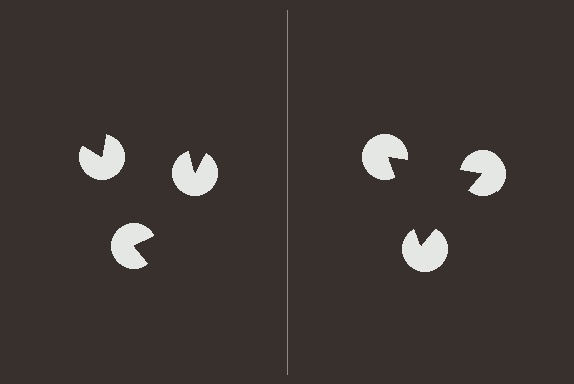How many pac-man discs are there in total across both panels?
6 — 3 on each side.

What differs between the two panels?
The pac-man discs are positioned identically on both sides; only the wedge orientations differ. On the right they align to a triangle; on the left they are misaligned.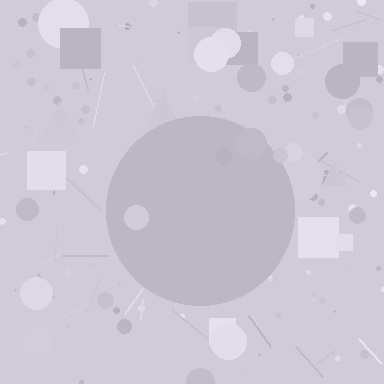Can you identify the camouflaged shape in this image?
The camouflaged shape is a circle.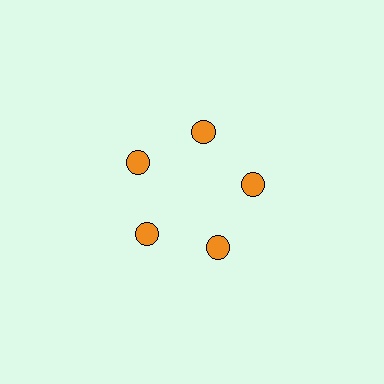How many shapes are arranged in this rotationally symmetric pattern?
There are 5 shapes, arranged in 5 groups of 1.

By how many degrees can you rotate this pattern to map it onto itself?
The pattern maps onto itself every 72 degrees of rotation.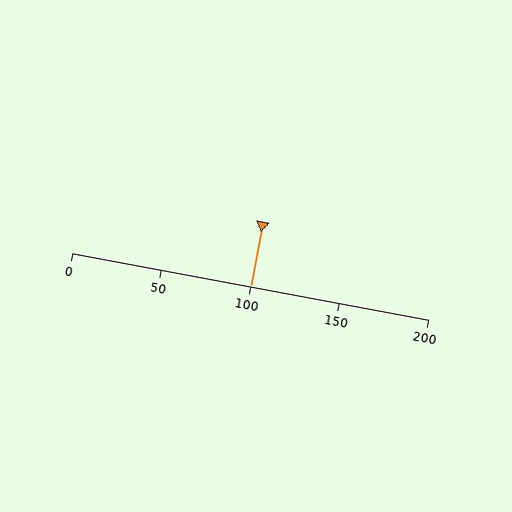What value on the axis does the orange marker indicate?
The marker indicates approximately 100.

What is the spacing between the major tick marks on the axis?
The major ticks are spaced 50 apart.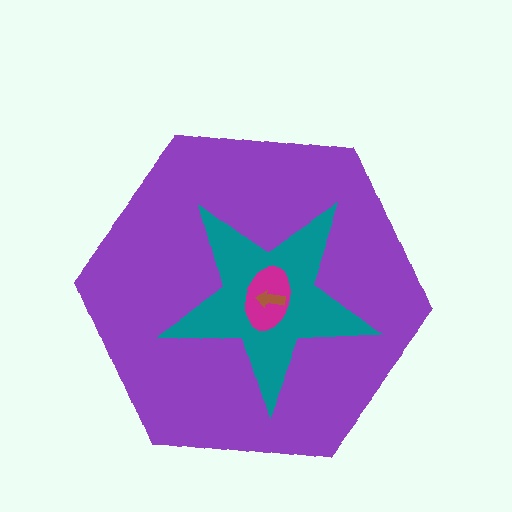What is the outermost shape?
The purple hexagon.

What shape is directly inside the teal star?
The magenta ellipse.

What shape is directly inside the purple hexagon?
The teal star.